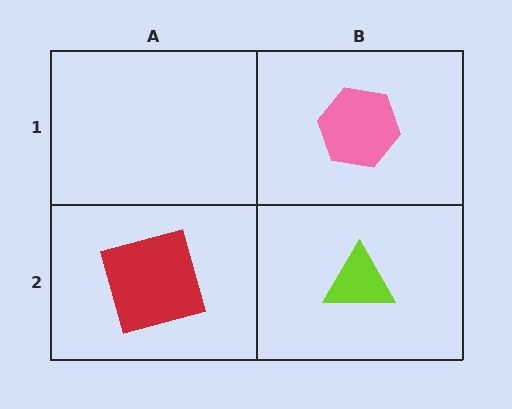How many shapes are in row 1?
1 shape.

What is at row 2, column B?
A lime triangle.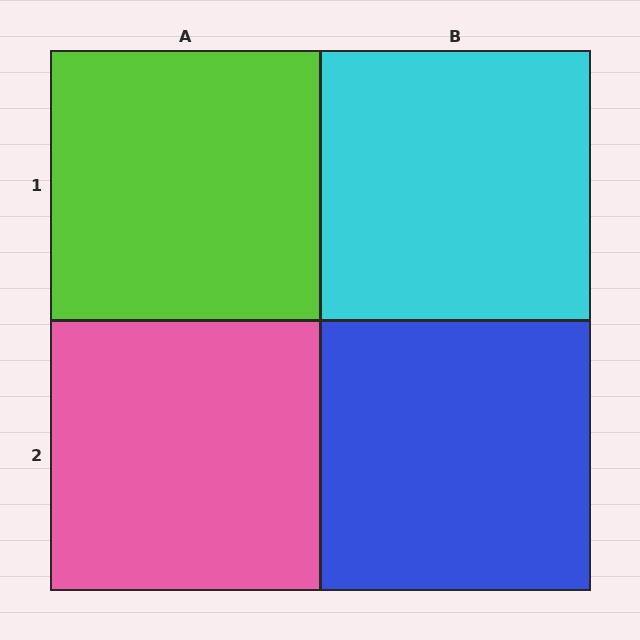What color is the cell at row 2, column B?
Blue.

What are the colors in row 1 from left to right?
Lime, cyan.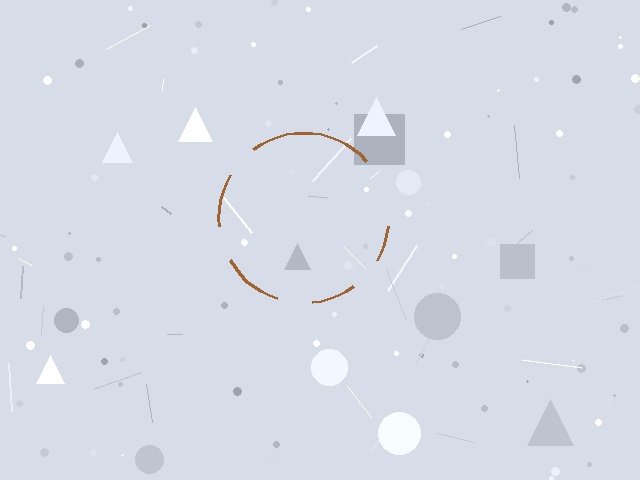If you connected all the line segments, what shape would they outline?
They would outline a circle.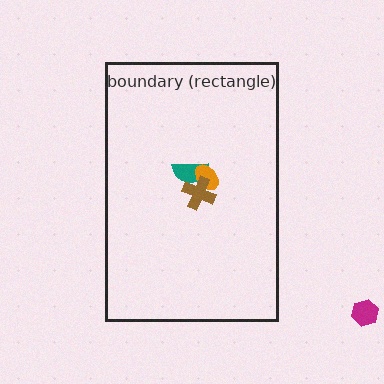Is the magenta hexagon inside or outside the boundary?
Outside.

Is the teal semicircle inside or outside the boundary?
Inside.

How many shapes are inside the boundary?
3 inside, 1 outside.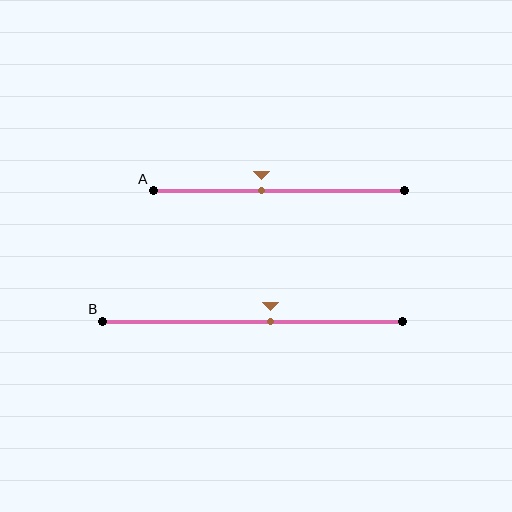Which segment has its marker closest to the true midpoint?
Segment B has its marker closest to the true midpoint.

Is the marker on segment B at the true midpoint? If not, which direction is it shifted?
No, the marker on segment B is shifted to the right by about 6% of the segment length.